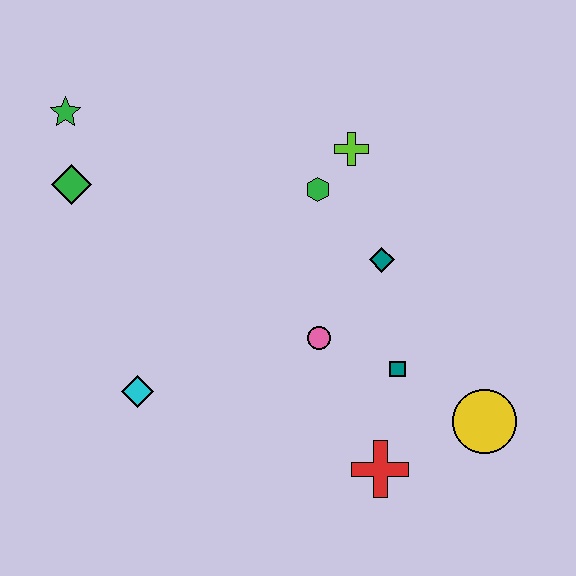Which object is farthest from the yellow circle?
The green star is farthest from the yellow circle.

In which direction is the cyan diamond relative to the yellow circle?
The cyan diamond is to the left of the yellow circle.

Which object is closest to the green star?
The green diamond is closest to the green star.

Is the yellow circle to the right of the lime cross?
Yes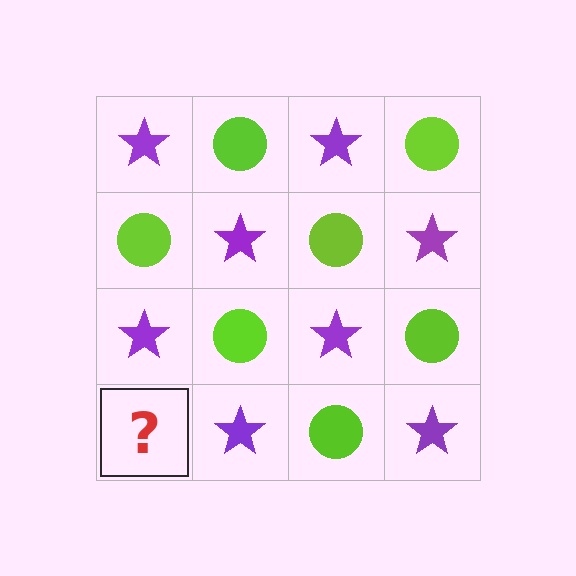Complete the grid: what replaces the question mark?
The question mark should be replaced with a lime circle.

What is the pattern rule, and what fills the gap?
The rule is that it alternates purple star and lime circle in a checkerboard pattern. The gap should be filled with a lime circle.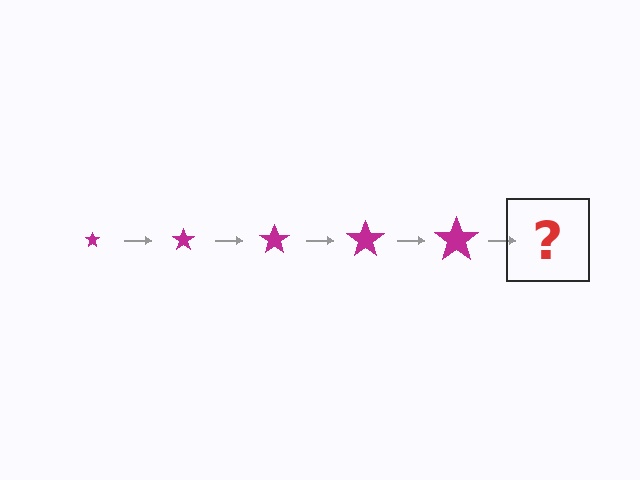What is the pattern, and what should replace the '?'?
The pattern is that the star gets progressively larger each step. The '?' should be a magenta star, larger than the previous one.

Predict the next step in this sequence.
The next step is a magenta star, larger than the previous one.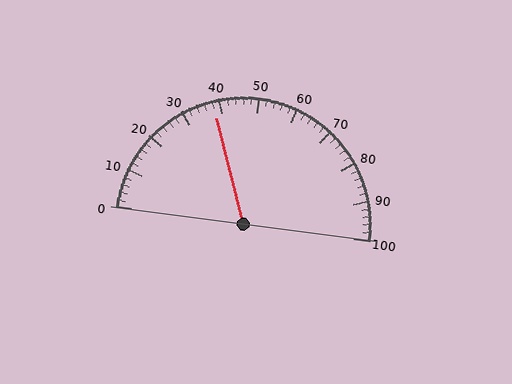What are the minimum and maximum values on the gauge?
The gauge ranges from 0 to 100.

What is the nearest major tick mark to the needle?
The nearest major tick mark is 40.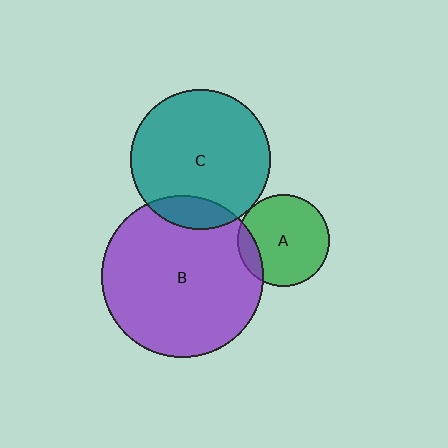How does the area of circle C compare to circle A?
Approximately 2.3 times.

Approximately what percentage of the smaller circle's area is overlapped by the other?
Approximately 15%.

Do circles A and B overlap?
Yes.